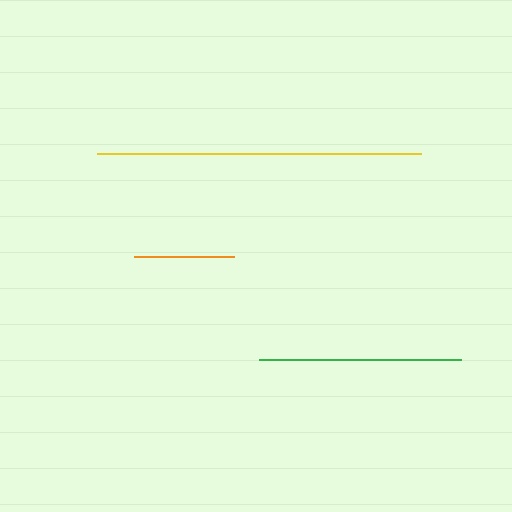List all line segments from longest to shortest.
From longest to shortest: yellow, green, orange.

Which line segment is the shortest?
The orange line is the shortest at approximately 100 pixels.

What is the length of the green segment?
The green segment is approximately 202 pixels long.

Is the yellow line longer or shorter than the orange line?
The yellow line is longer than the orange line.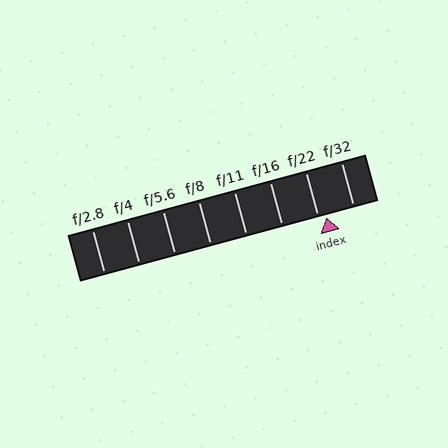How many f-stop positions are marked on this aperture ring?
There are 8 f-stop positions marked.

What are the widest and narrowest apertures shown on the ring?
The widest aperture shown is f/2.8 and the narrowest is f/32.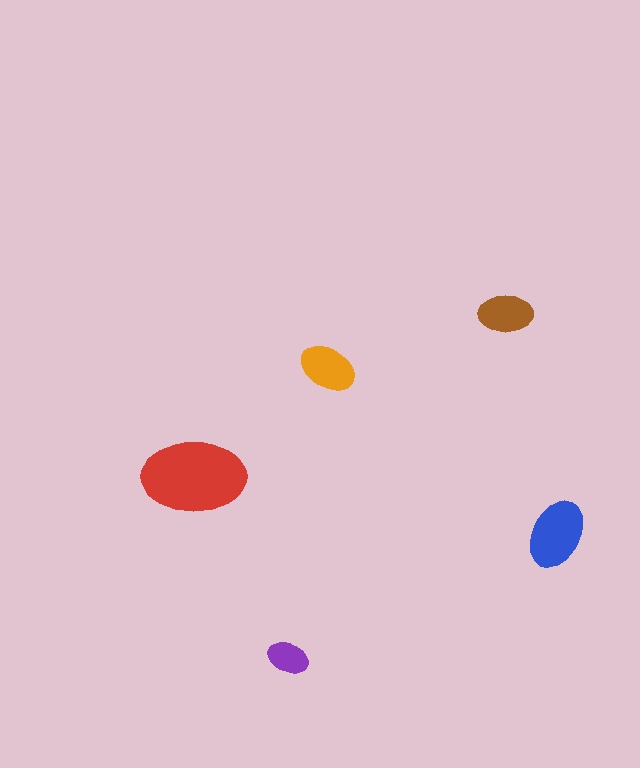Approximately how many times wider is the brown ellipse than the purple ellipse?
About 1.5 times wider.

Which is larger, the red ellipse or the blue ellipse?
The red one.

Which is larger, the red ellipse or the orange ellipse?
The red one.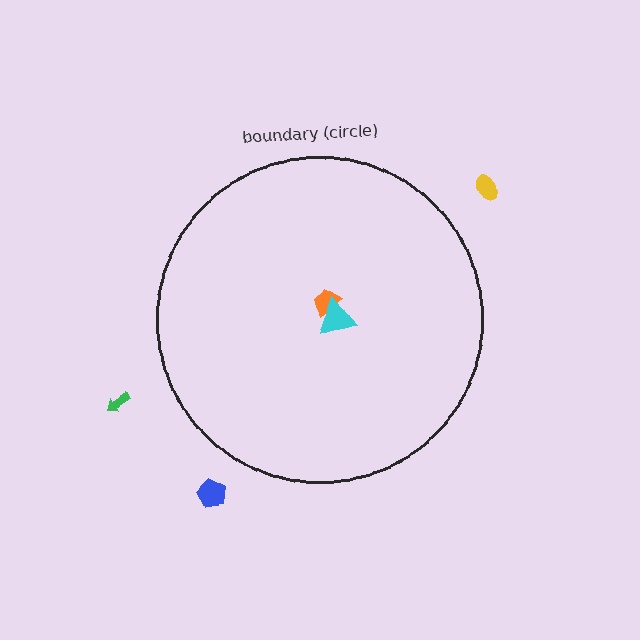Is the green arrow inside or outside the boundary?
Outside.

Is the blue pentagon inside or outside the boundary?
Outside.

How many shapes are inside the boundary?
2 inside, 3 outside.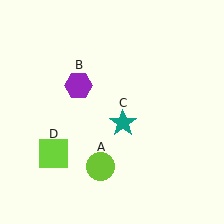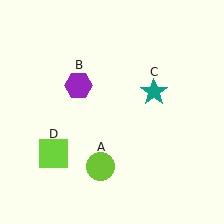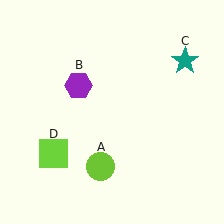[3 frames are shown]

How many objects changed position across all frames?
1 object changed position: teal star (object C).